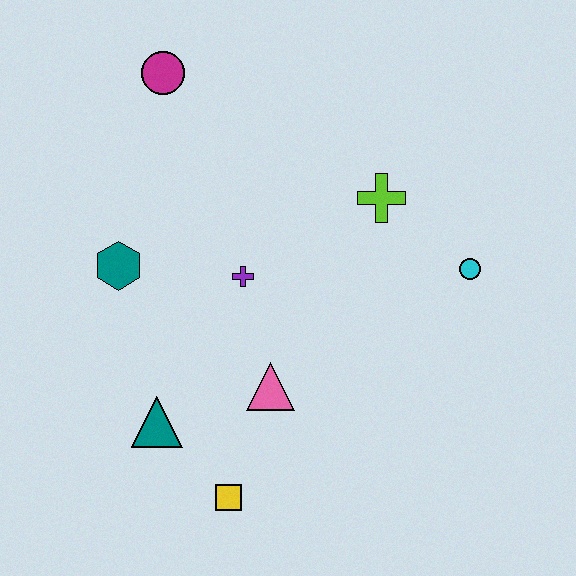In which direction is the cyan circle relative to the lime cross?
The cyan circle is to the right of the lime cross.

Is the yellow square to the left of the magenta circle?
No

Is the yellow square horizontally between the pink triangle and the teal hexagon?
Yes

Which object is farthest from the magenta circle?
The yellow square is farthest from the magenta circle.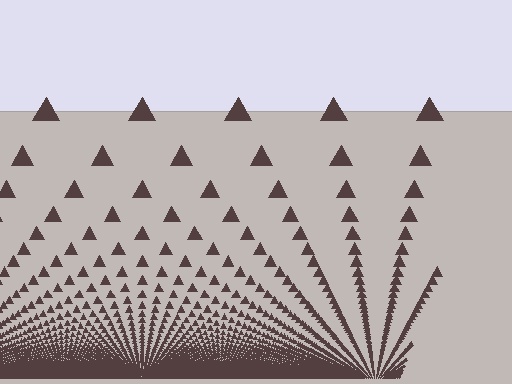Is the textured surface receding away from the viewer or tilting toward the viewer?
The surface appears to tilt toward the viewer. Texture elements get larger and sparser toward the top.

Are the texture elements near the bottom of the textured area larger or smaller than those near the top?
Smaller. The gradient is inverted — elements near the bottom are smaller and denser.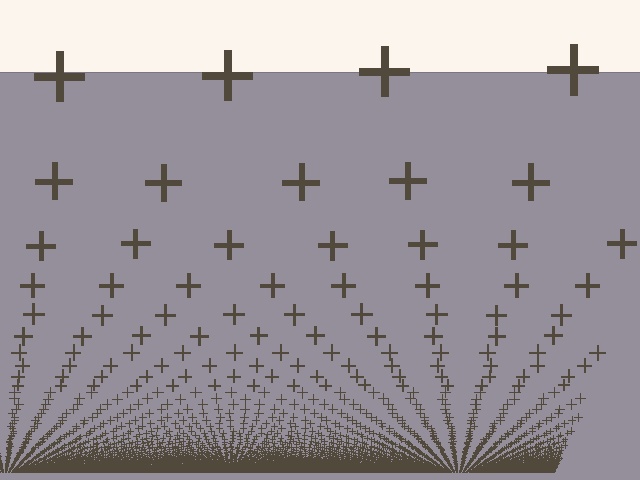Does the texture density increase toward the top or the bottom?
Density increases toward the bottom.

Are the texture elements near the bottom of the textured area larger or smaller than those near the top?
Smaller. The gradient is inverted — elements near the bottom are smaller and denser.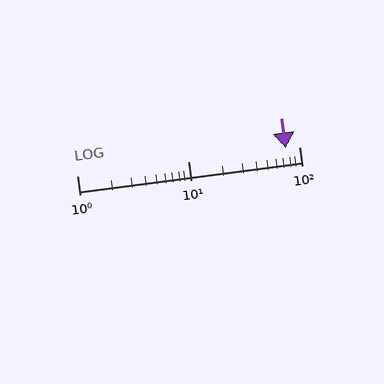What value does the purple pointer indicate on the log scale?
The pointer indicates approximately 75.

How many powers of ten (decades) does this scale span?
The scale spans 2 decades, from 1 to 100.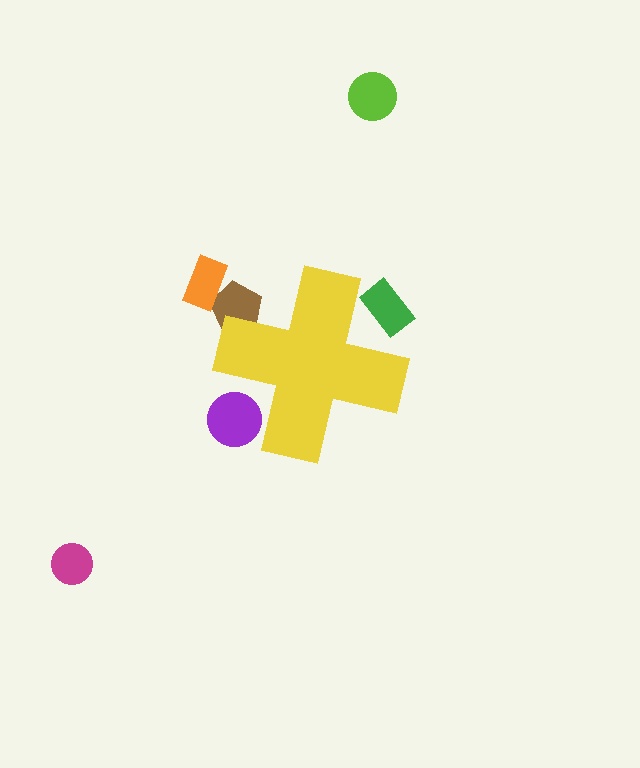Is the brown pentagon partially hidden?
Yes, the brown pentagon is partially hidden behind the yellow cross.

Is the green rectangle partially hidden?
Yes, the green rectangle is partially hidden behind the yellow cross.